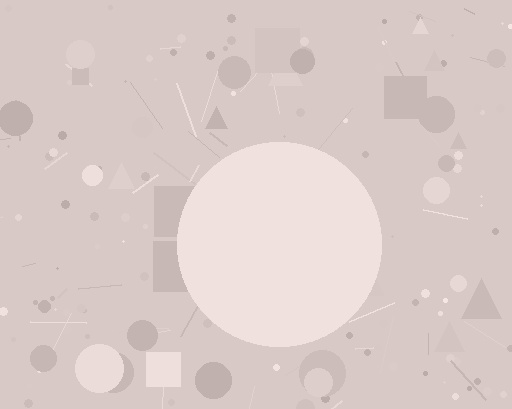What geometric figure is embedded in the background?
A circle is embedded in the background.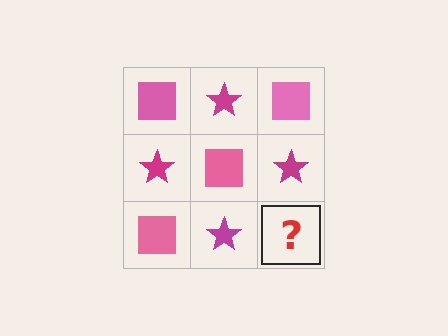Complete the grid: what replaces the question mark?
The question mark should be replaced with a pink square.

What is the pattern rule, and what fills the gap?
The rule is that it alternates pink square and magenta star in a checkerboard pattern. The gap should be filled with a pink square.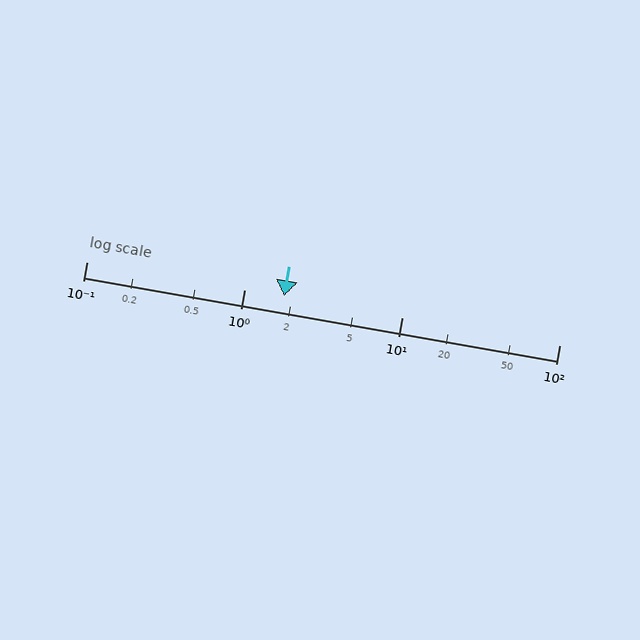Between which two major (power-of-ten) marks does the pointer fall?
The pointer is between 1 and 10.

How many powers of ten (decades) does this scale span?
The scale spans 3 decades, from 0.1 to 100.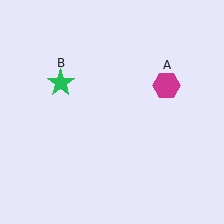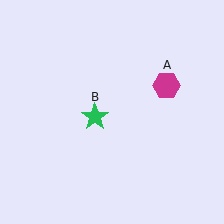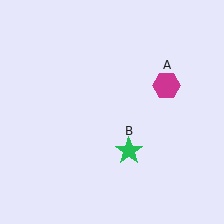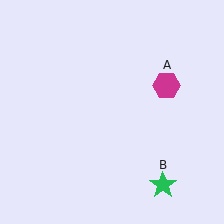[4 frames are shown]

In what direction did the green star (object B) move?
The green star (object B) moved down and to the right.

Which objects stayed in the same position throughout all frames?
Magenta hexagon (object A) remained stationary.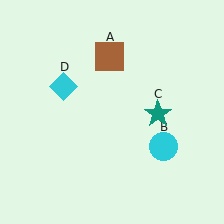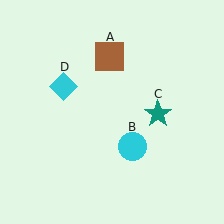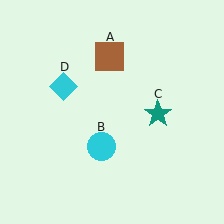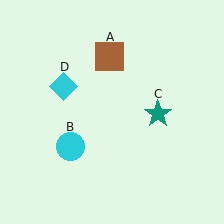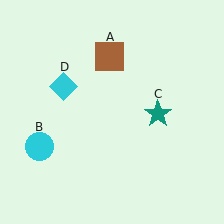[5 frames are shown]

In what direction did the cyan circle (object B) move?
The cyan circle (object B) moved left.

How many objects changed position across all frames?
1 object changed position: cyan circle (object B).